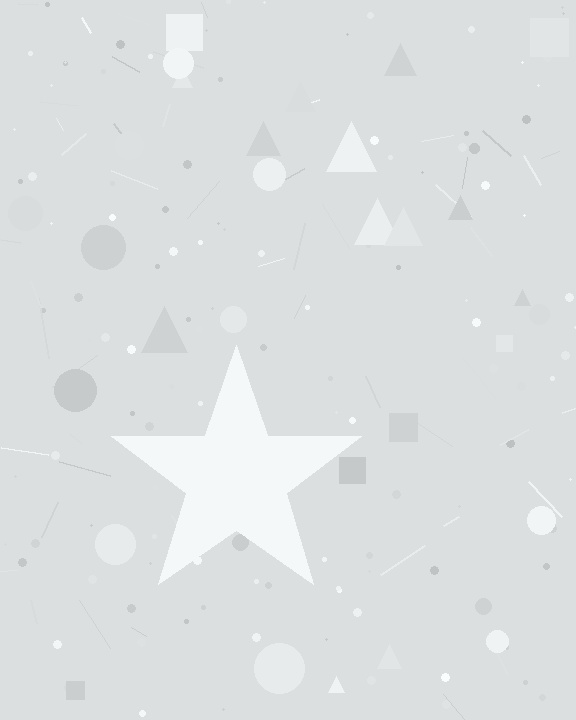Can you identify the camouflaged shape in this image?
The camouflaged shape is a star.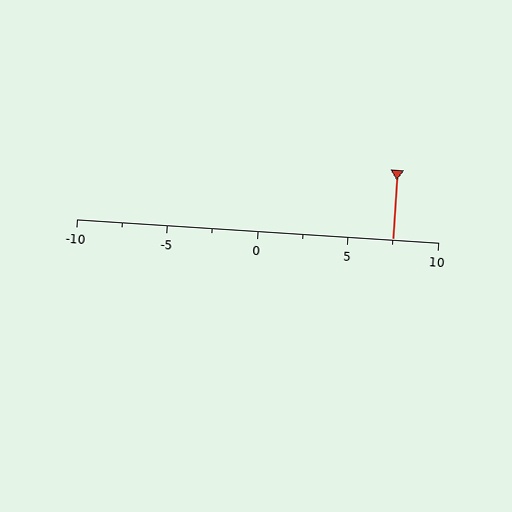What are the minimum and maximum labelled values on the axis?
The axis runs from -10 to 10.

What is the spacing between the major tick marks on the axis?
The major ticks are spaced 5 apart.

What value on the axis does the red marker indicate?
The marker indicates approximately 7.5.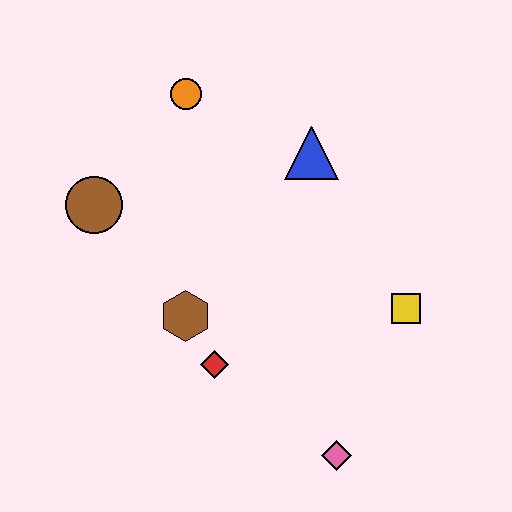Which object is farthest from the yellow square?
The brown circle is farthest from the yellow square.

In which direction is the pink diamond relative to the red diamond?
The pink diamond is to the right of the red diamond.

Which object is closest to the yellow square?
The pink diamond is closest to the yellow square.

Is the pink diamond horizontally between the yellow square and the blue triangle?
Yes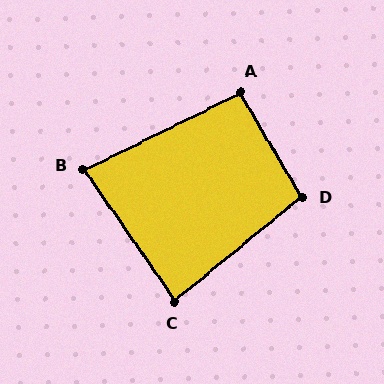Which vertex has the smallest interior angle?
B, at approximately 81 degrees.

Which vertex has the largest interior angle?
D, at approximately 99 degrees.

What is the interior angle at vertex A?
Approximately 94 degrees (approximately right).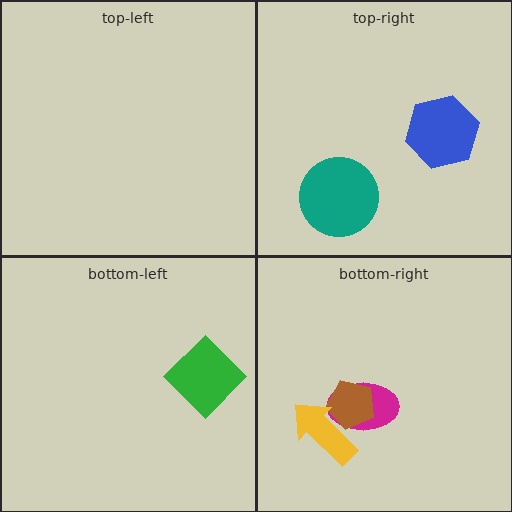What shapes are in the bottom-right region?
The magenta ellipse, the brown pentagon, the yellow arrow.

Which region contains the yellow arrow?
The bottom-right region.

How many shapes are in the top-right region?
2.